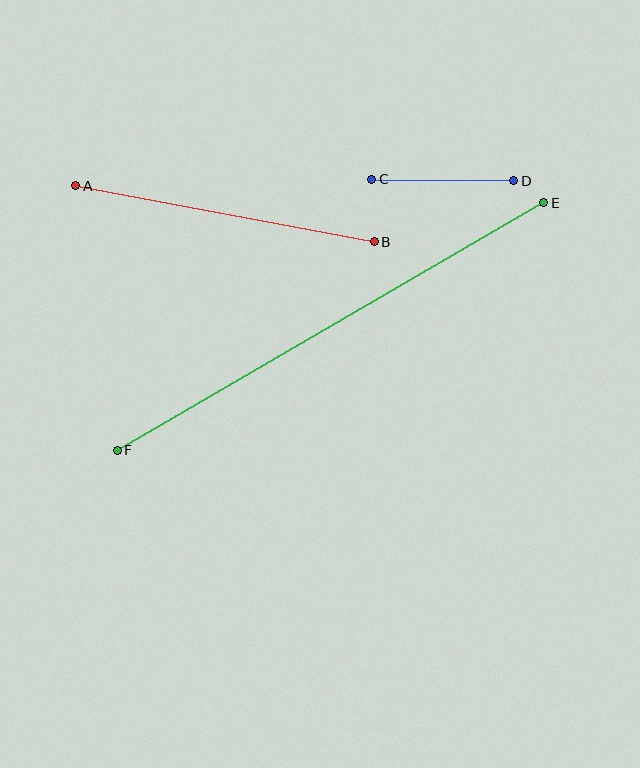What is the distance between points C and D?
The distance is approximately 142 pixels.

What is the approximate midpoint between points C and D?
The midpoint is at approximately (443, 180) pixels.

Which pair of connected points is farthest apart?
Points E and F are farthest apart.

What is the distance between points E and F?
The distance is approximately 493 pixels.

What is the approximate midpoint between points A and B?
The midpoint is at approximately (225, 214) pixels.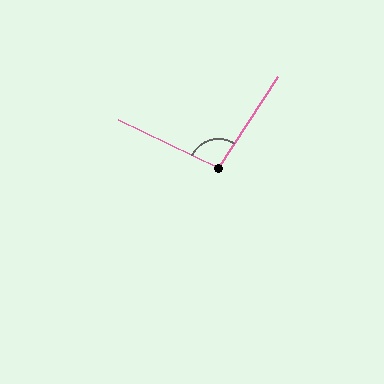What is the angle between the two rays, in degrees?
Approximately 97 degrees.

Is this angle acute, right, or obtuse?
It is obtuse.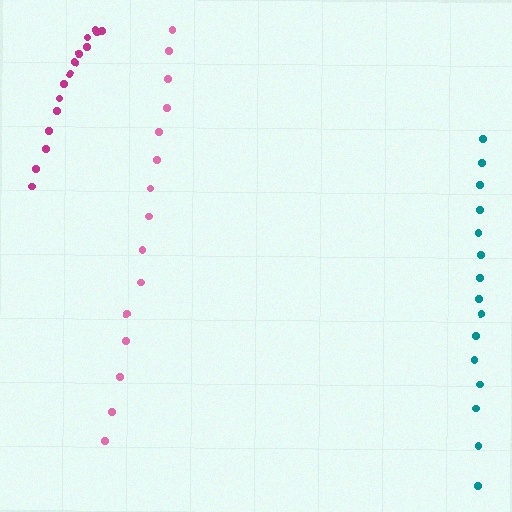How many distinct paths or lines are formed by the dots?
There are 3 distinct paths.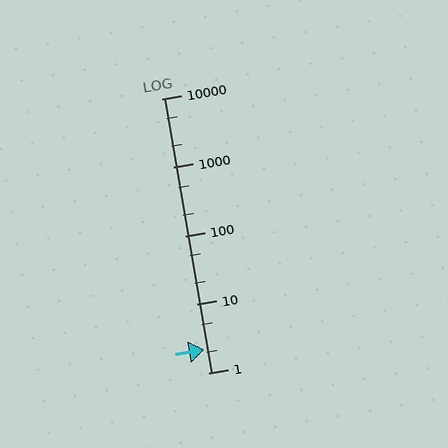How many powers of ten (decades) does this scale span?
The scale spans 4 decades, from 1 to 10000.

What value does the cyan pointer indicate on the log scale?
The pointer indicates approximately 2.2.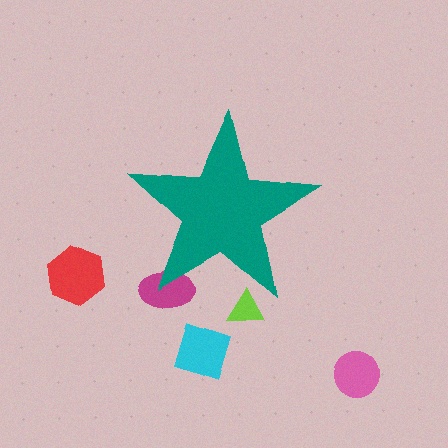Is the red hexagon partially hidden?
No, the red hexagon is fully visible.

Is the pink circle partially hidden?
No, the pink circle is fully visible.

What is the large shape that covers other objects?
A teal star.